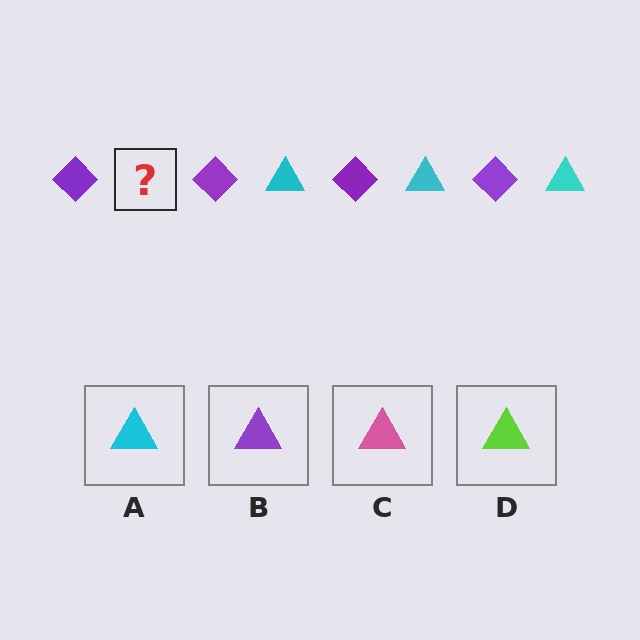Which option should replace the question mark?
Option A.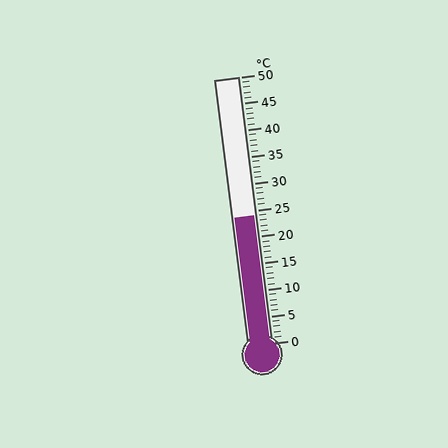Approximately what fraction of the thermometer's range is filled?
The thermometer is filled to approximately 50% of its range.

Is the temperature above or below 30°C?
The temperature is below 30°C.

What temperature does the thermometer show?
The thermometer shows approximately 24°C.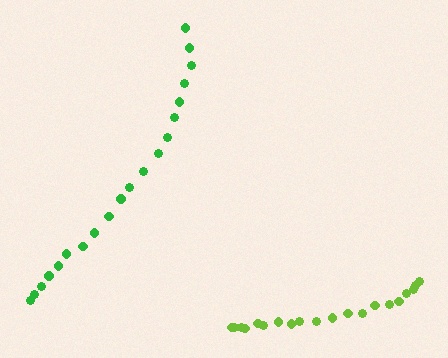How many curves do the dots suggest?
There are 2 distinct paths.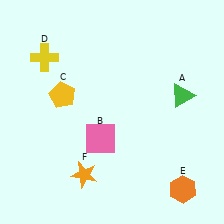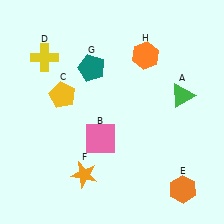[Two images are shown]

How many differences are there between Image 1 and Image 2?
There are 2 differences between the two images.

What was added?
A teal pentagon (G), an orange hexagon (H) were added in Image 2.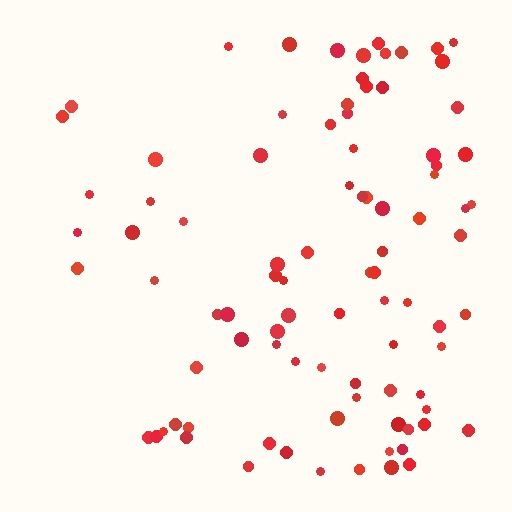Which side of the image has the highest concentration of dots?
The right.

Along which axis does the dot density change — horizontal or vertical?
Horizontal.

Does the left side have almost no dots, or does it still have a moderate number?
Still a moderate number, just noticeably fewer than the right.